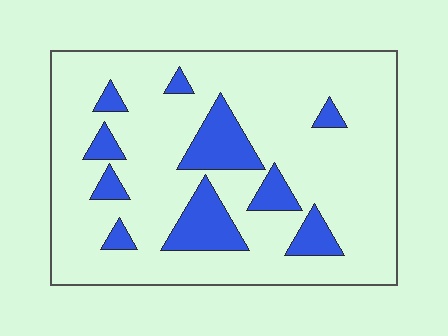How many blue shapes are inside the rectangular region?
10.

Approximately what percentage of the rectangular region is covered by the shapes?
Approximately 15%.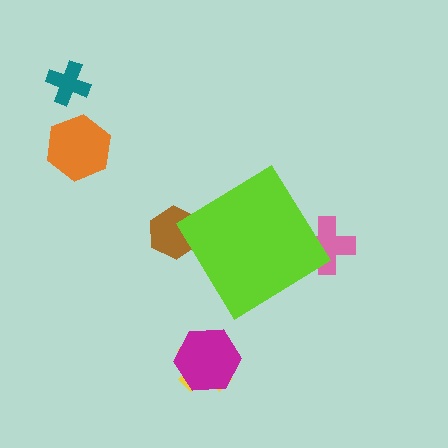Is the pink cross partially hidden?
Yes, the pink cross is partially hidden behind the lime diamond.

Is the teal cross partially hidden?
No, the teal cross is fully visible.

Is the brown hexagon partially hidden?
Yes, the brown hexagon is partially hidden behind the lime diamond.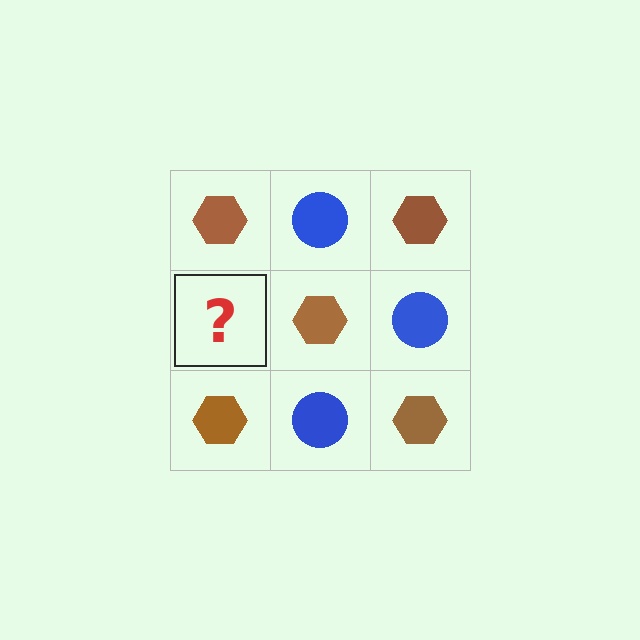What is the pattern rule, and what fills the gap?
The rule is that it alternates brown hexagon and blue circle in a checkerboard pattern. The gap should be filled with a blue circle.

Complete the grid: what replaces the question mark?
The question mark should be replaced with a blue circle.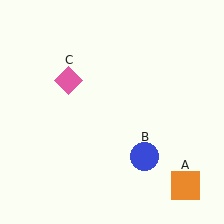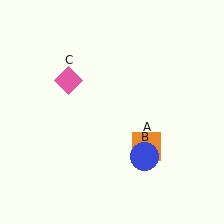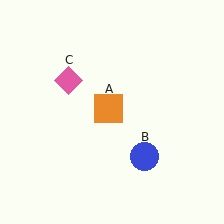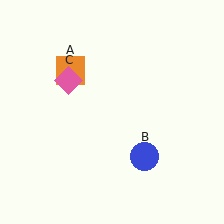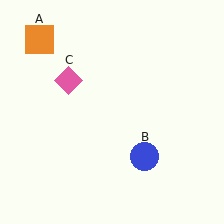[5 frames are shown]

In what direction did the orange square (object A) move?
The orange square (object A) moved up and to the left.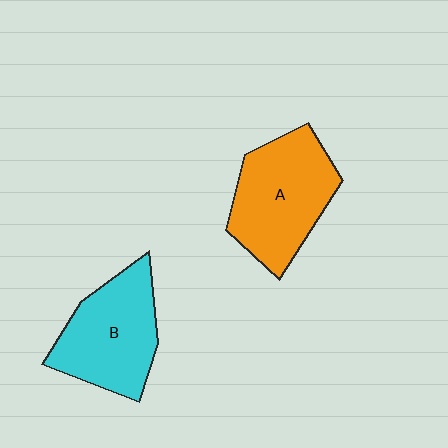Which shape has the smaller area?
Shape B (cyan).